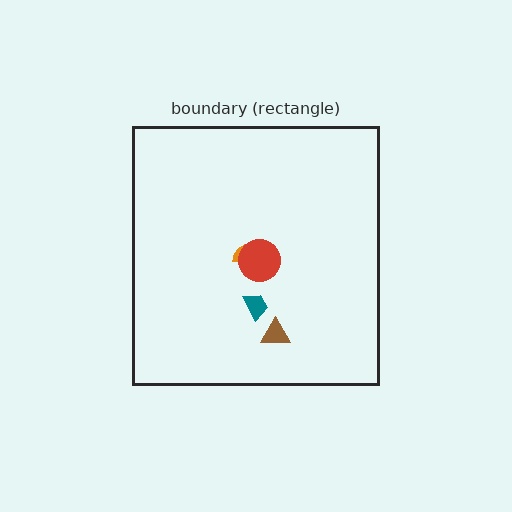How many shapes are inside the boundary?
4 inside, 0 outside.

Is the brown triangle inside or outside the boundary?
Inside.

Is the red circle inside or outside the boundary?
Inside.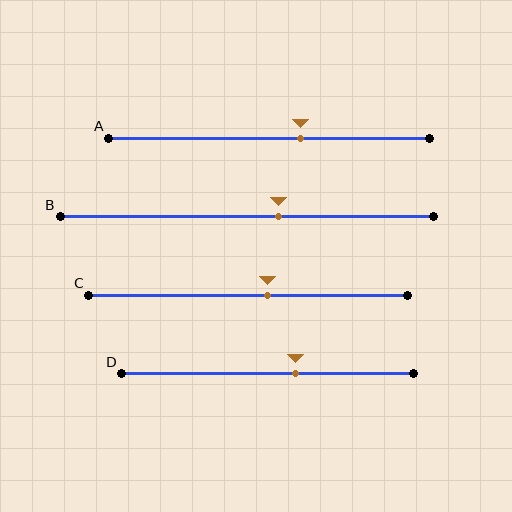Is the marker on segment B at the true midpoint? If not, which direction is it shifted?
No, the marker on segment B is shifted to the right by about 9% of the segment length.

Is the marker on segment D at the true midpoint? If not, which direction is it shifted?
No, the marker on segment D is shifted to the right by about 10% of the segment length.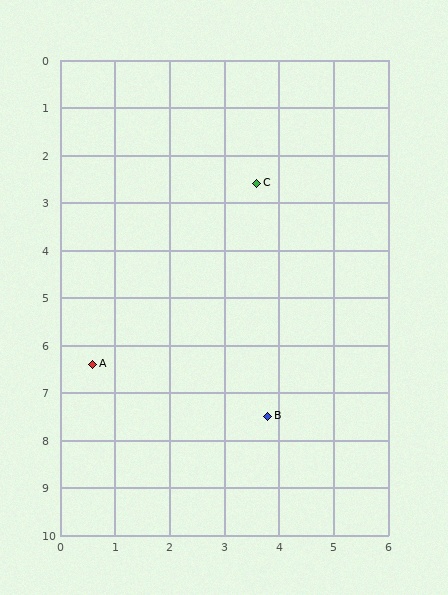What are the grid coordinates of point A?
Point A is at approximately (0.6, 6.4).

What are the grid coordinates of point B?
Point B is at approximately (3.8, 7.5).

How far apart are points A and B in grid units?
Points A and B are about 3.4 grid units apart.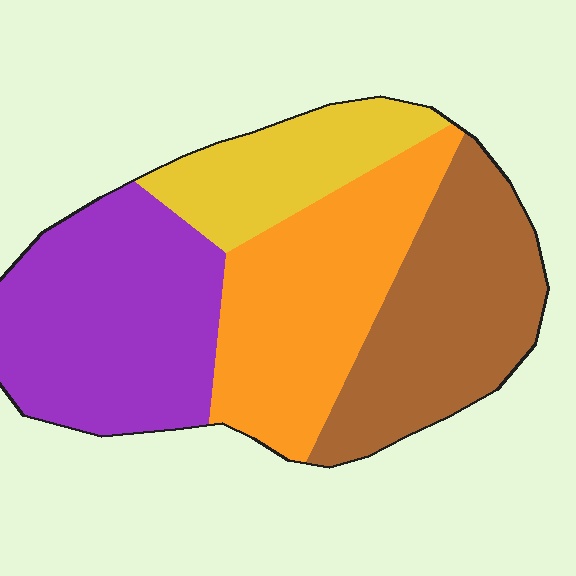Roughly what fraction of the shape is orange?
Orange takes up about one quarter (1/4) of the shape.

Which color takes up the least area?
Yellow, at roughly 15%.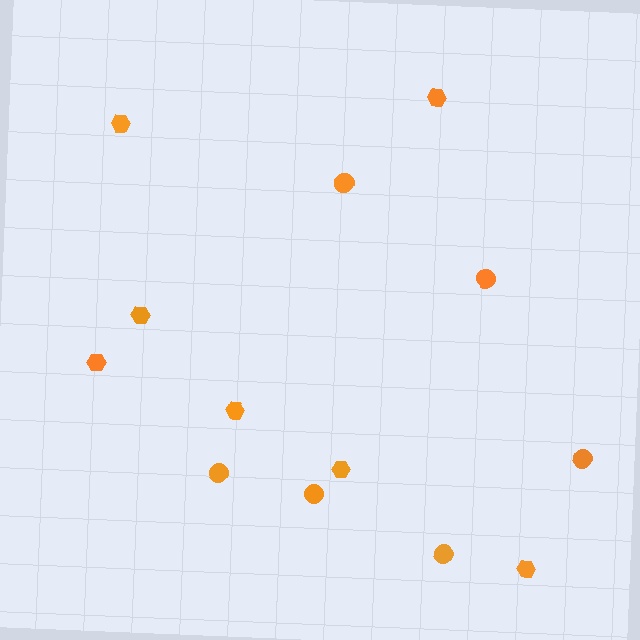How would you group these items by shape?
There are 2 groups: one group of hexagons (7) and one group of circles (6).